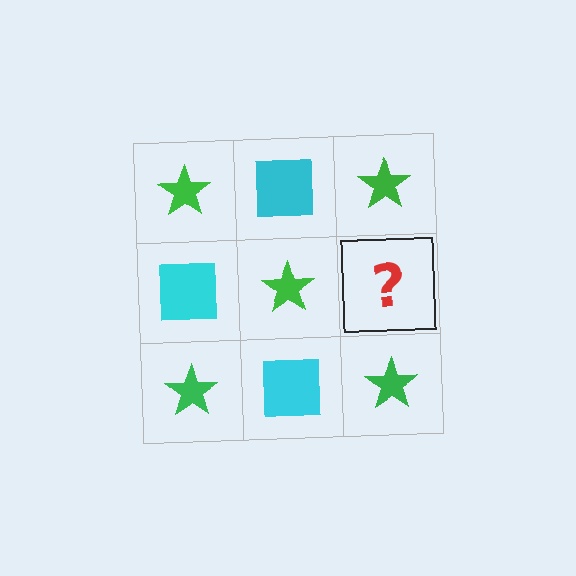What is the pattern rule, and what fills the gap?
The rule is that it alternates green star and cyan square in a checkerboard pattern. The gap should be filled with a cyan square.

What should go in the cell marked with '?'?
The missing cell should contain a cyan square.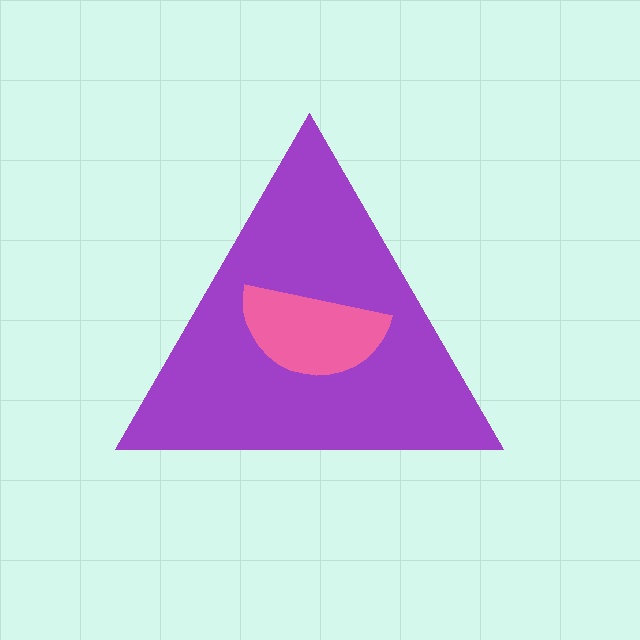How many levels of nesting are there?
2.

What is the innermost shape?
The pink semicircle.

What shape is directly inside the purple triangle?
The pink semicircle.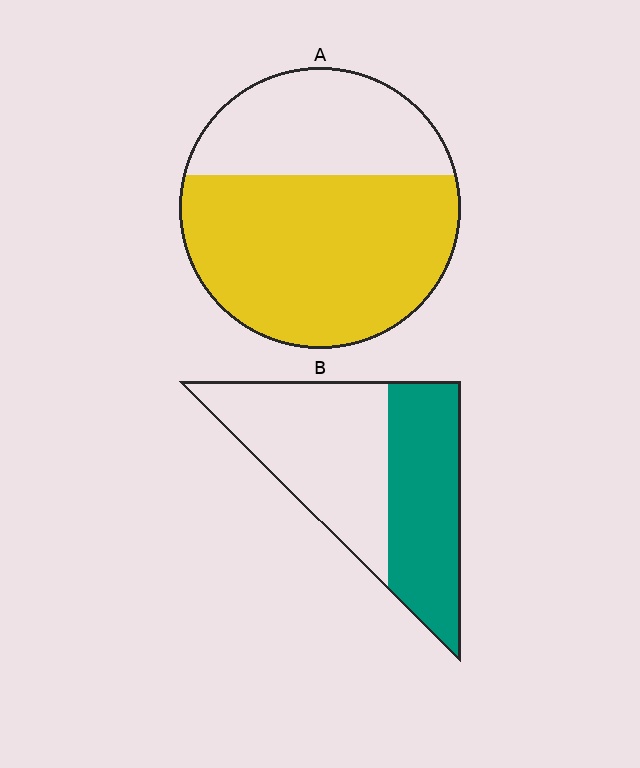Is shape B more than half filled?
No.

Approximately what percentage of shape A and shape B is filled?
A is approximately 65% and B is approximately 45%.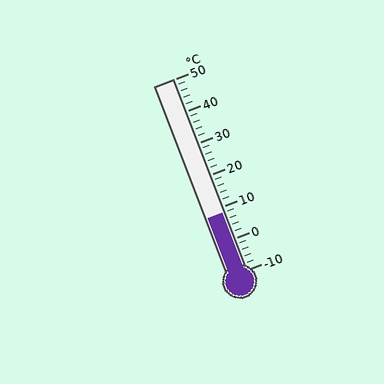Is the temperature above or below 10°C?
The temperature is below 10°C.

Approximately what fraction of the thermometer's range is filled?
The thermometer is filled to approximately 30% of its range.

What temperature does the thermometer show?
The thermometer shows approximately 8°C.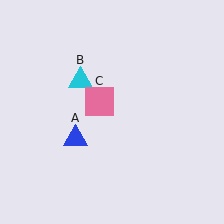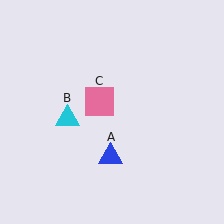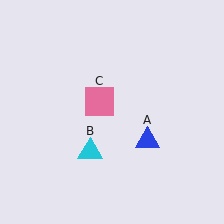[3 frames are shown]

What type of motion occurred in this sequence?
The blue triangle (object A), cyan triangle (object B) rotated counterclockwise around the center of the scene.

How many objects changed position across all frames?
2 objects changed position: blue triangle (object A), cyan triangle (object B).